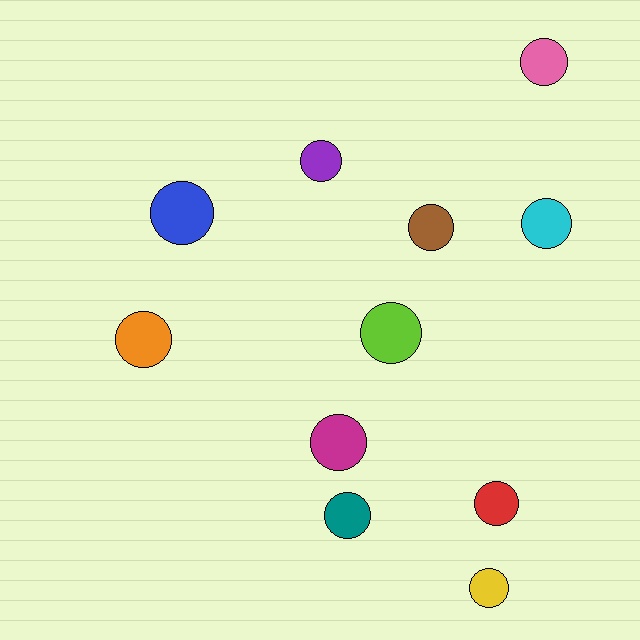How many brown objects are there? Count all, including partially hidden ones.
There is 1 brown object.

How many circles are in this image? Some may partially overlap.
There are 11 circles.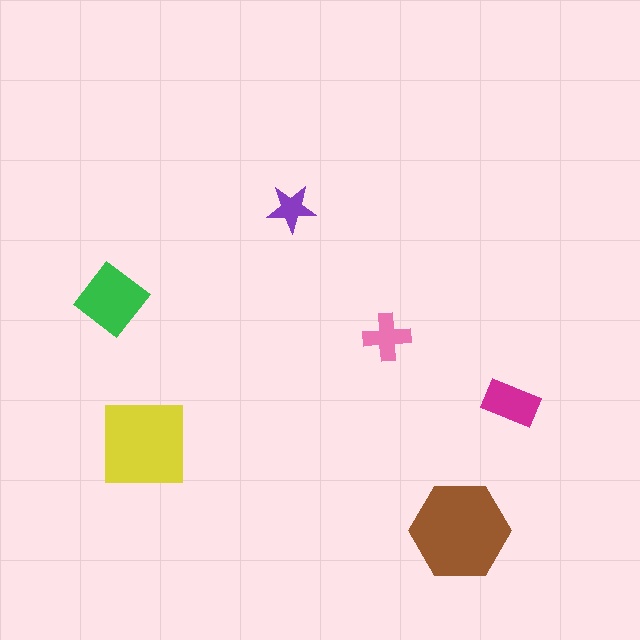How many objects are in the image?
There are 6 objects in the image.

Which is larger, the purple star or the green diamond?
The green diamond.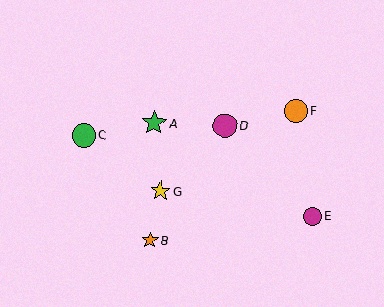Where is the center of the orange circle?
The center of the orange circle is at (296, 111).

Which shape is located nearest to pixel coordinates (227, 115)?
The magenta circle (labeled D) at (225, 126) is nearest to that location.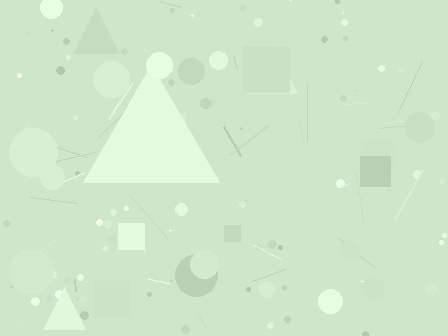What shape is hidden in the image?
A triangle is hidden in the image.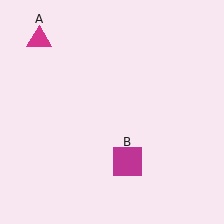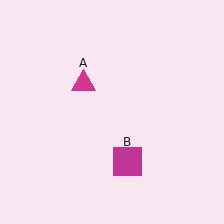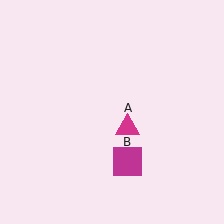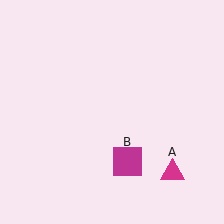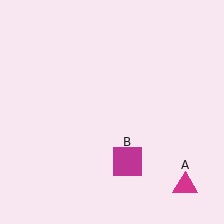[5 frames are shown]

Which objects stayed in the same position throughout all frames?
Magenta square (object B) remained stationary.